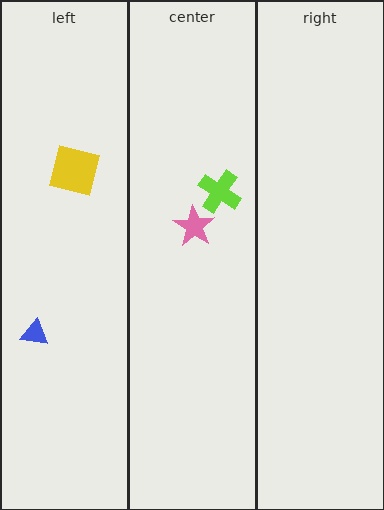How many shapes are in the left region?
2.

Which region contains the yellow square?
The left region.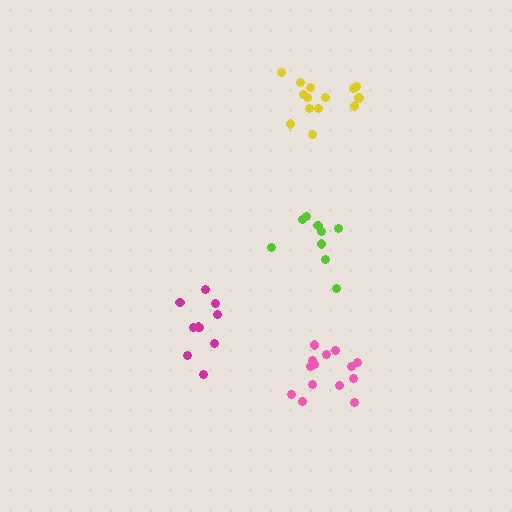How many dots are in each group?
Group 1: 14 dots, Group 2: 10 dots, Group 3: 9 dots, Group 4: 14 dots (47 total).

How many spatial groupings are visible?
There are 4 spatial groupings.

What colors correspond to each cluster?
The clusters are colored: pink, magenta, lime, yellow.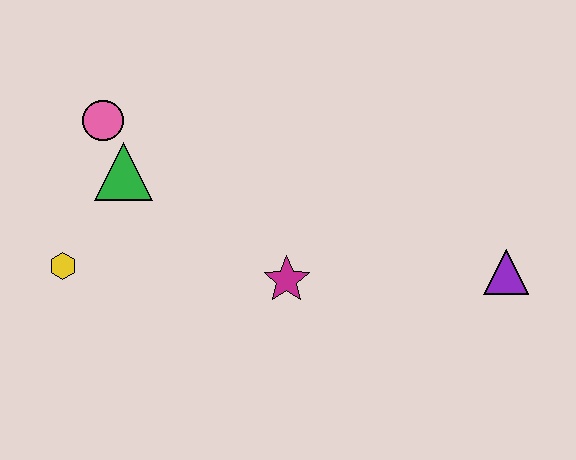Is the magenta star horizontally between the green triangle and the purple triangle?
Yes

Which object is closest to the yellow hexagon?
The green triangle is closest to the yellow hexagon.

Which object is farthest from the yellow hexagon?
The purple triangle is farthest from the yellow hexagon.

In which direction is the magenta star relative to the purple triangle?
The magenta star is to the left of the purple triangle.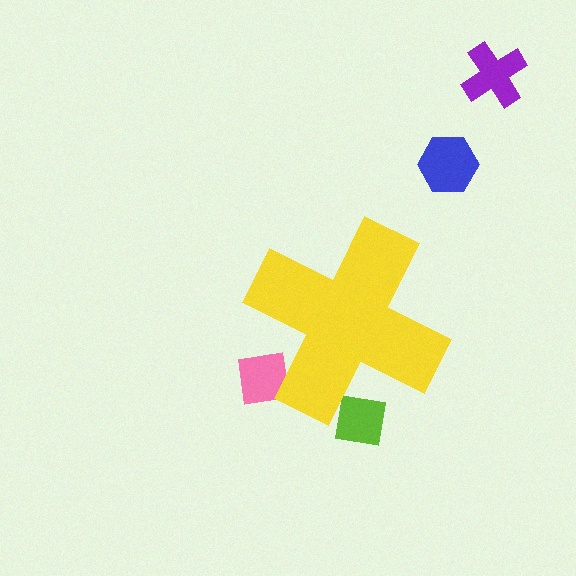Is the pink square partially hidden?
Yes, the pink square is partially hidden behind the yellow cross.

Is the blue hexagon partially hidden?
No, the blue hexagon is fully visible.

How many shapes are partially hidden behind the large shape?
2 shapes are partially hidden.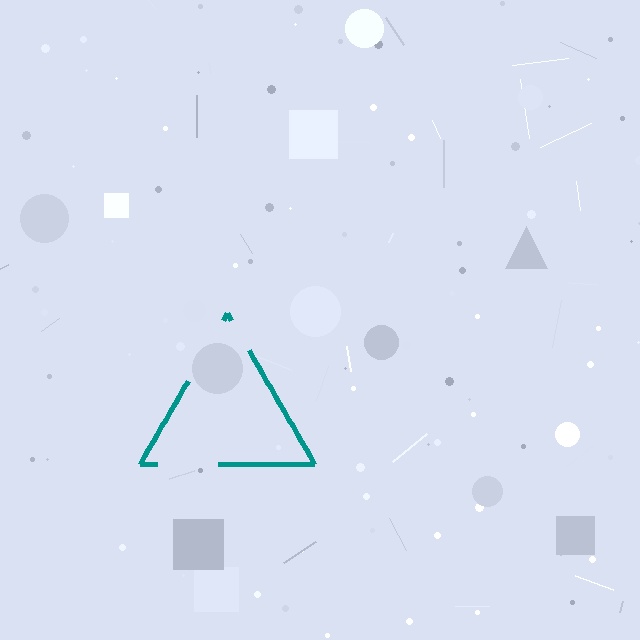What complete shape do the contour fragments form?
The contour fragments form a triangle.